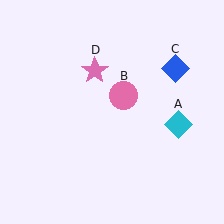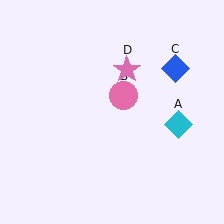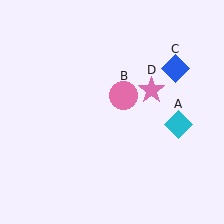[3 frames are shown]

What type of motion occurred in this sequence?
The pink star (object D) rotated clockwise around the center of the scene.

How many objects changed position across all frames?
1 object changed position: pink star (object D).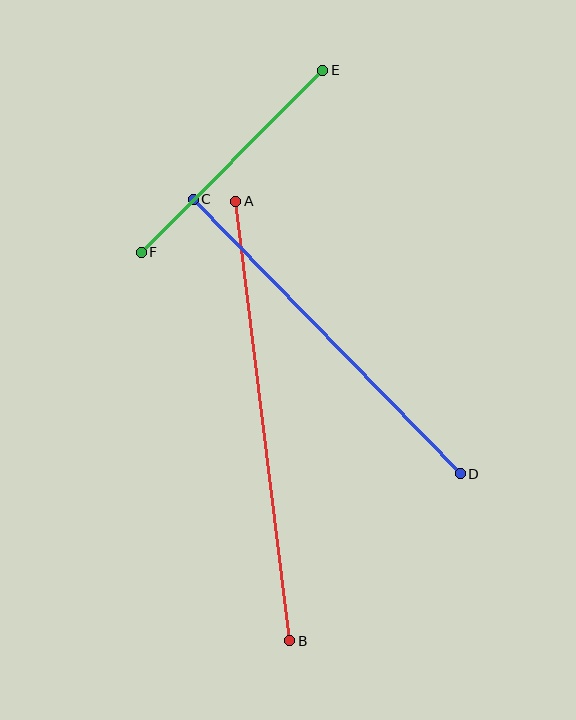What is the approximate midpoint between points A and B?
The midpoint is at approximately (263, 421) pixels.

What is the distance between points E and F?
The distance is approximately 257 pixels.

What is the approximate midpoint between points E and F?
The midpoint is at approximately (232, 161) pixels.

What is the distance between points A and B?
The distance is approximately 443 pixels.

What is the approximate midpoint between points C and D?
The midpoint is at approximately (327, 337) pixels.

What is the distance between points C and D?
The distance is approximately 382 pixels.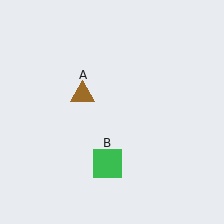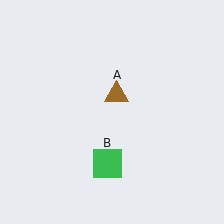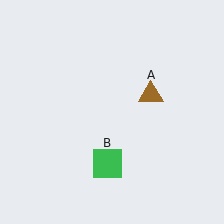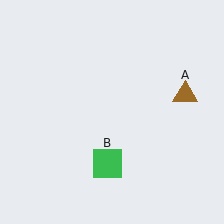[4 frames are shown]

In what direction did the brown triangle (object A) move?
The brown triangle (object A) moved right.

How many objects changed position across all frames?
1 object changed position: brown triangle (object A).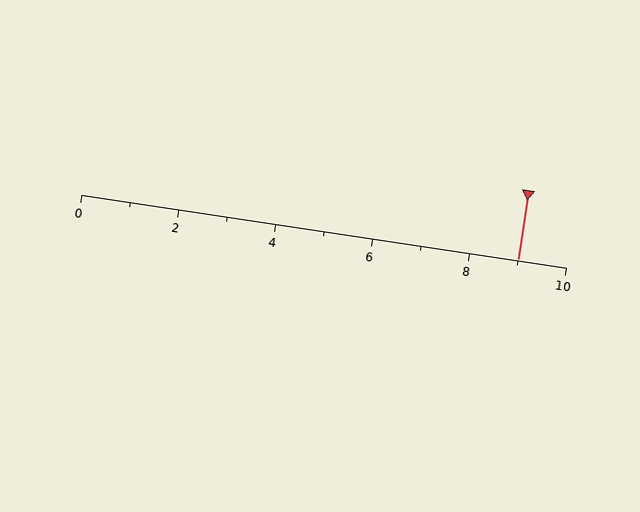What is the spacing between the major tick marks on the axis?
The major ticks are spaced 2 apart.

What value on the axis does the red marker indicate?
The marker indicates approximately 9.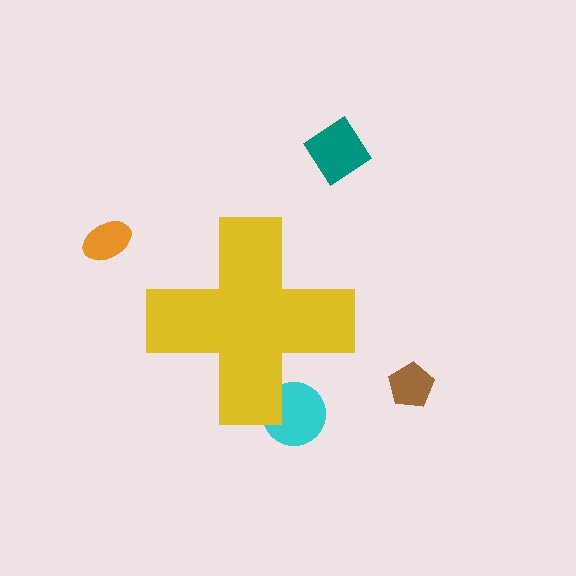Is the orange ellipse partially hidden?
No, the orange ellipse is fully visible.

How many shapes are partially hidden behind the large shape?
1 shape is partially hidden.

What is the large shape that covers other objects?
A yellow cross.